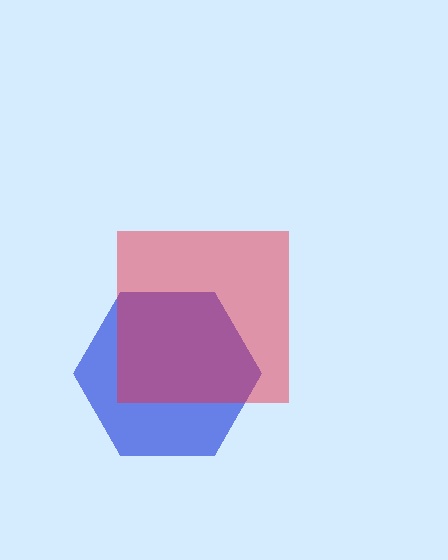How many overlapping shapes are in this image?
There are 2 overlapping shapes in the image.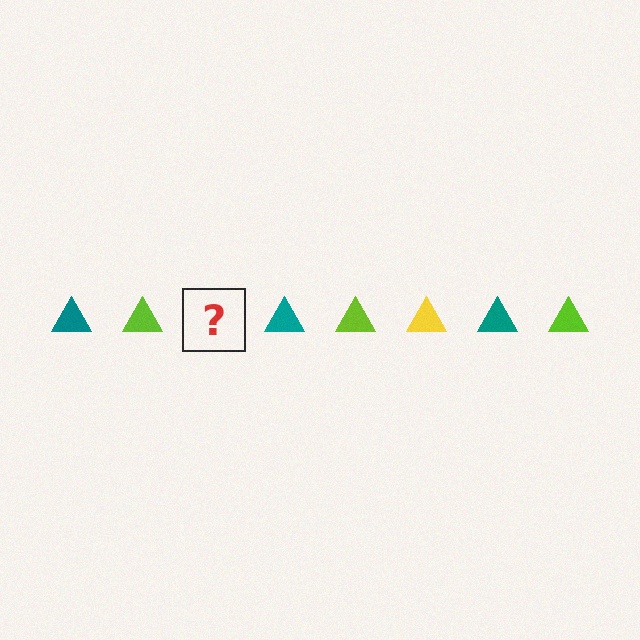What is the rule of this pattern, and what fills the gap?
The rule is that the pattern cycles through teal, lime, yellow triangles. The gap should be filled with a yellow triangle.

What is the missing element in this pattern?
The missing element is a yellow triangle.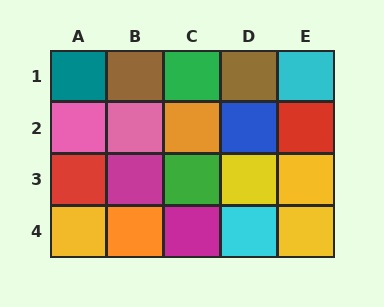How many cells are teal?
1 cell is teal.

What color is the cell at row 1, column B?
Brown.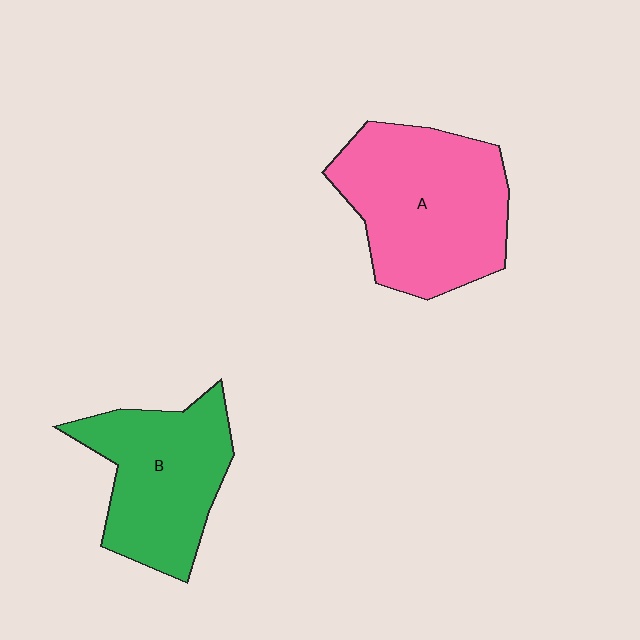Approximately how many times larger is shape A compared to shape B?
Approximately 1.3 times.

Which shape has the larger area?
Shape A (pink).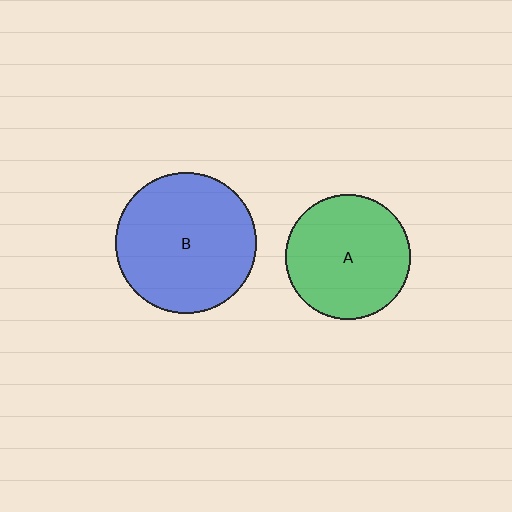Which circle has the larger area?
Circle B (blue).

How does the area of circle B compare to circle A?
Approximately 1.3 times.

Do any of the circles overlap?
No, none of the circles overlap.